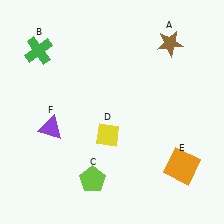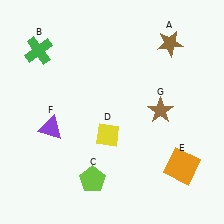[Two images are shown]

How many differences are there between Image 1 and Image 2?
There is 1 difference between the two images.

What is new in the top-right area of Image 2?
A brown star (G) was added in the top-right area of Image 2.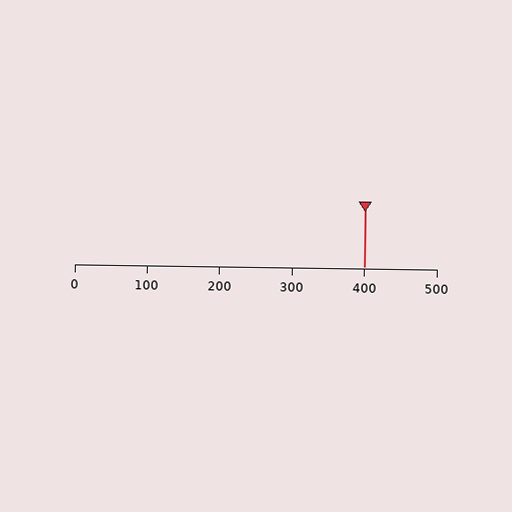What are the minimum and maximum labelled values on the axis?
The axis runs from 0 to 500.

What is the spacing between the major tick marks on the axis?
The major ticks are spaced 100 apart.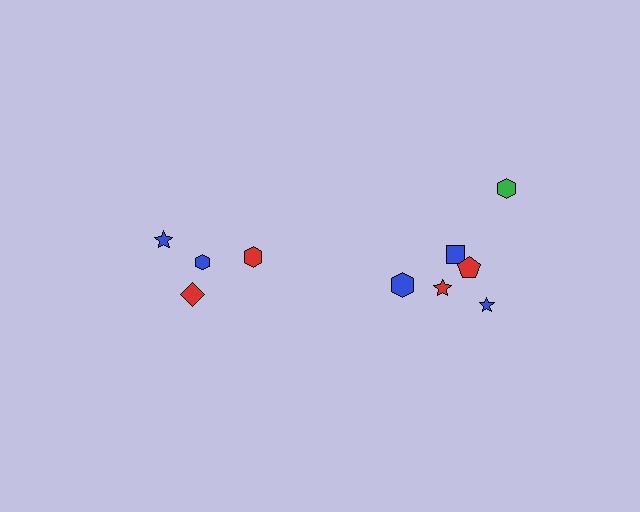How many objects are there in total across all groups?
There are 10 objects.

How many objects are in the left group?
There are 4 objects.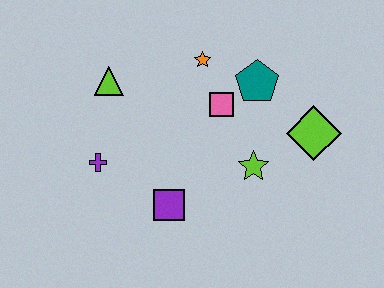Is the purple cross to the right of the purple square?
No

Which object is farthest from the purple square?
The lime diamond is farthest from the purple square.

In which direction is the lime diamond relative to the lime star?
The lime diamond is to the right of the lime star.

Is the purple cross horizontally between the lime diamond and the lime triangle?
No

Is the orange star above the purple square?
Yes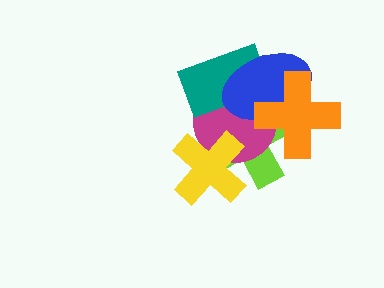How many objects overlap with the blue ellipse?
4 objects overlap with the blue ellipse.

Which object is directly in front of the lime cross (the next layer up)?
The magenta circle is directly in front of the lime cross.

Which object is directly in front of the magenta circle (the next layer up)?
The teal rectangle is directly in front of the magenta circle.